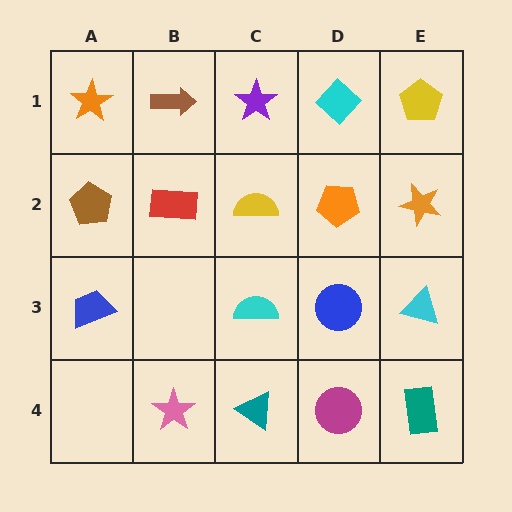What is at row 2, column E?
An orange star.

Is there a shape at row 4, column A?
No, that cell is empty.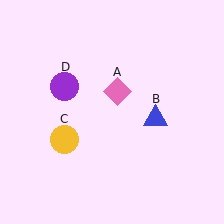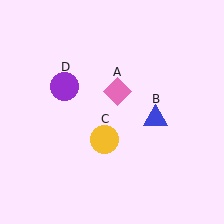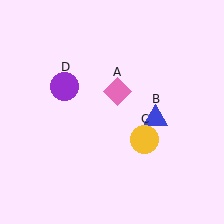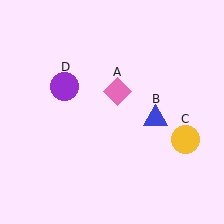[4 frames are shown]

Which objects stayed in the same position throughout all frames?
Pink diamond (object A) and blue triangle (object B) and purple circle (object D) remained stationary.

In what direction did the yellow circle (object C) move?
The yellow circle (object C) moved right.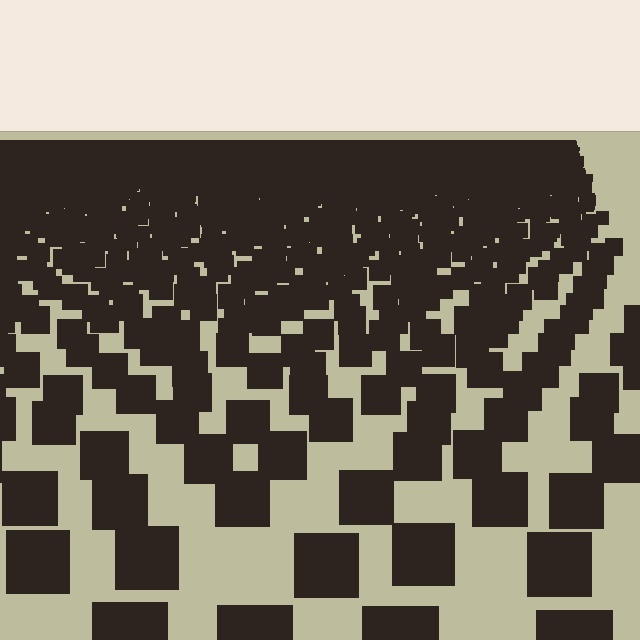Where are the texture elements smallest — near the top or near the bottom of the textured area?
Near the top.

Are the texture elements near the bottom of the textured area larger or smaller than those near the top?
Larger. Near the bottom, elements are closer to the viewer and appear at a bigger on-screen size.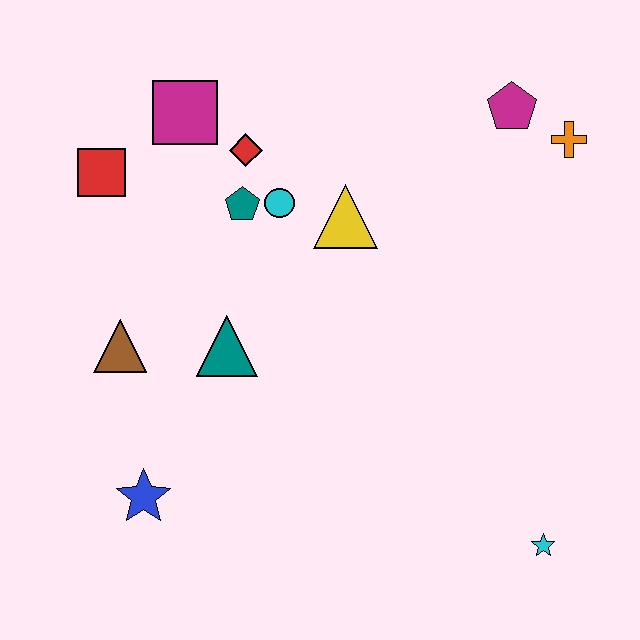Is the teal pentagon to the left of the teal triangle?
No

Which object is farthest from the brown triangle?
The orange cross is farthest from the brown triangle.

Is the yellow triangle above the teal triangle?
Yes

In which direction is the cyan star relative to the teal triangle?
The cyan star is to the right of the teal triangle.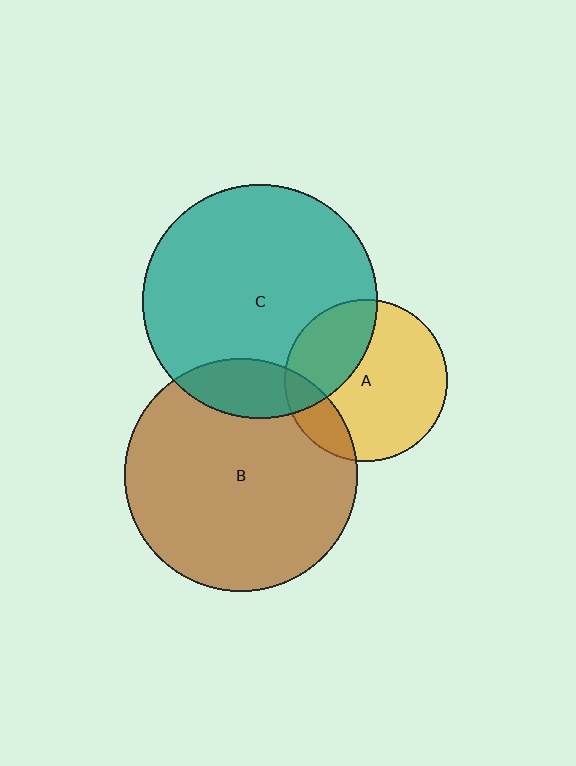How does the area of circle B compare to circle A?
Approximately 2.0 times.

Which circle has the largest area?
Circle C (teal).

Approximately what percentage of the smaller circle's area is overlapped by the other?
Approximately 15%.